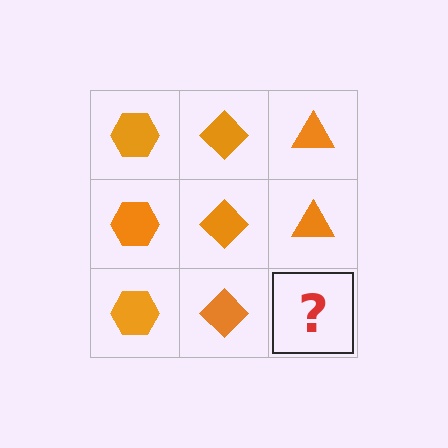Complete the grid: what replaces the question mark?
The question mark should be replaced with an orange triangle.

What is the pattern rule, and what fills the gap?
The rule is that each column has a consistent shape. The gap should be filled with an orange triangle.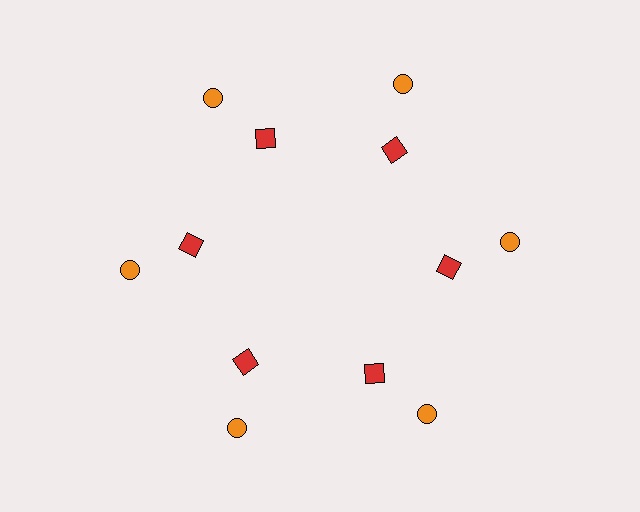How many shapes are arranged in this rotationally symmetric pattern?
There are 12 shapes, arranged in 6 groups of 2.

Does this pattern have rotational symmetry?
Yes, this pattern has 6-fold rotational symmetry. It looks the same after rotating 60 degrees around the center.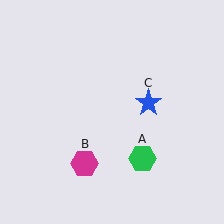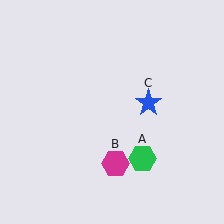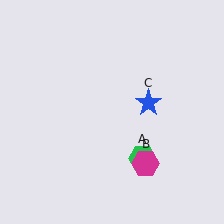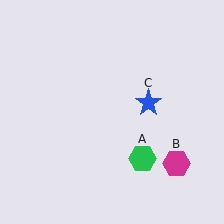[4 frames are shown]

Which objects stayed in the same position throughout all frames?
Green hexagon (object A) and blue star (object C) remained stationary.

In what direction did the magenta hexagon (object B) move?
The magenta hexagon (object B) moved right.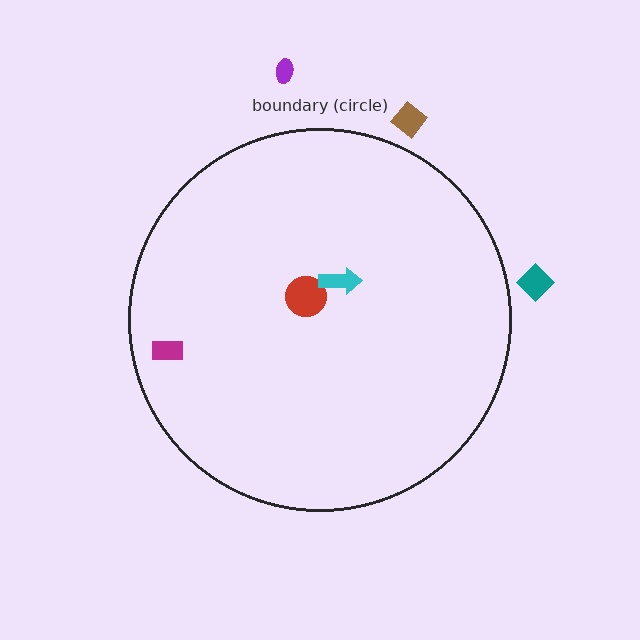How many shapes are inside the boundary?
3 inside, 3 outside.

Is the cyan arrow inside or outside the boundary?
Inside.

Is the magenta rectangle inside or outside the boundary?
Inside.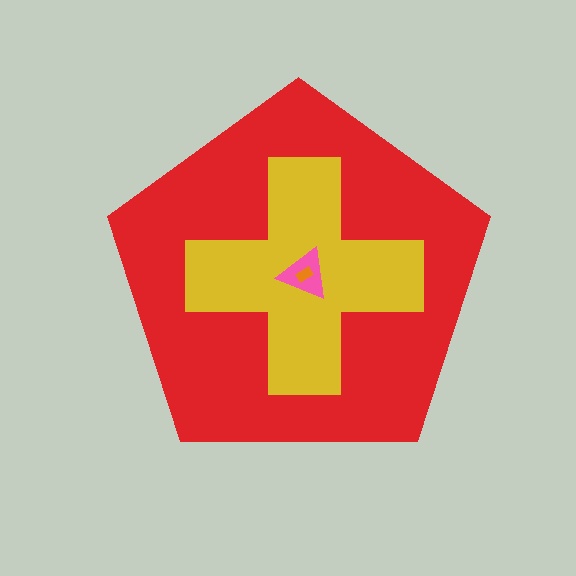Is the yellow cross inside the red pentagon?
Yes.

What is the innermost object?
The orange rectangle.